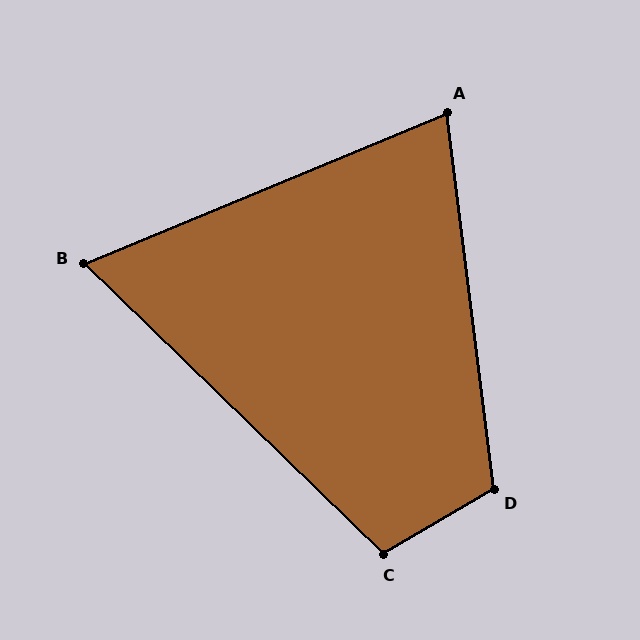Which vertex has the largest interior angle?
D, at approximately 113 degrees.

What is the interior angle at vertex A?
Approximately 75 degrees (acute).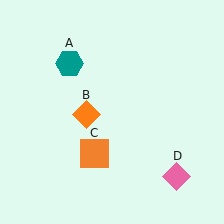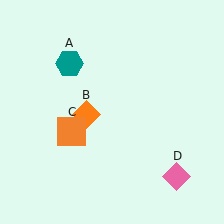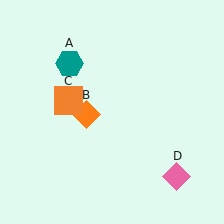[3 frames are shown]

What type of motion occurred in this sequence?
The orange square (object C) rotated clockwise around the center of the scene.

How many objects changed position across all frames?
1 object changed position: orange square (object C).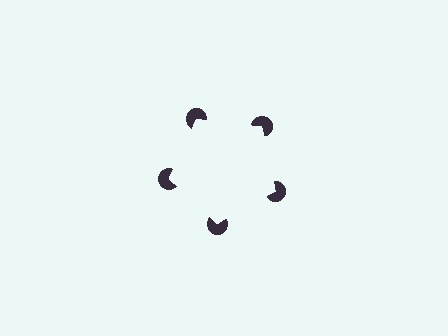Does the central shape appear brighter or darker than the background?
It typically appears slightly brighter than the background, even though no actual brightness change is drawn.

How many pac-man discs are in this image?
There are 5 — one at each vertex of the illusory pentagon.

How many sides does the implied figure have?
5 sides.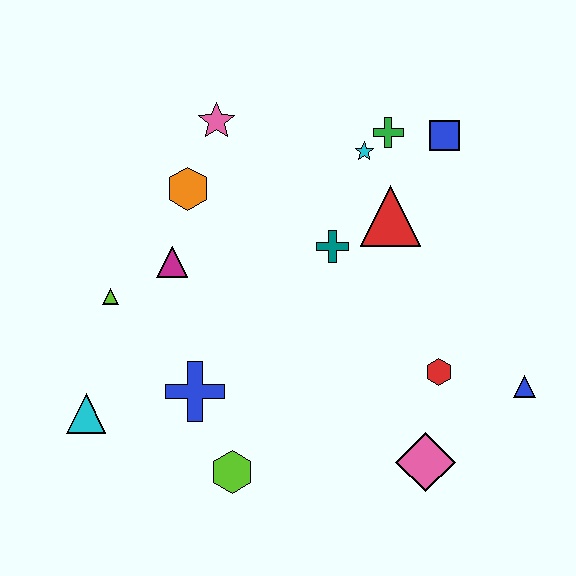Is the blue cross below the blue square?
Yes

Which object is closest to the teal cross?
The red triangle is closest to the teal cross.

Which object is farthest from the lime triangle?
The blue triangle is farthest from the lime triangle.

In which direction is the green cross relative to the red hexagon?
The green cross is above the red hexagon.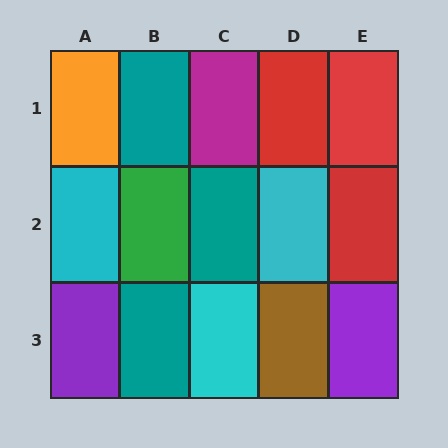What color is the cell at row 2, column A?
Cyan.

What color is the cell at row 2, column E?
Red.